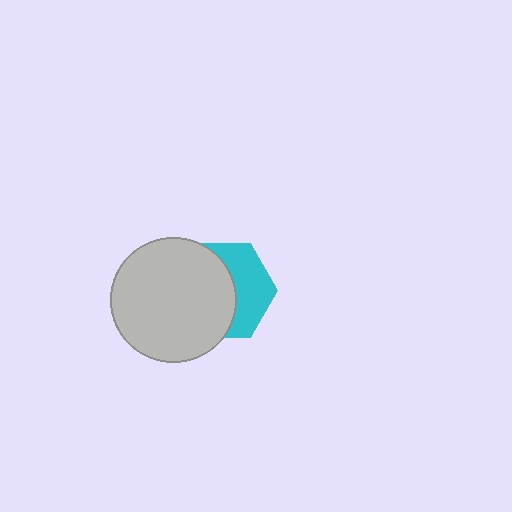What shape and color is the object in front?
The object in front is a light gray circle.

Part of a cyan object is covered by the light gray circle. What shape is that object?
It is a hexagon.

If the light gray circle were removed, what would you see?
You would see the complete cyan hexagon.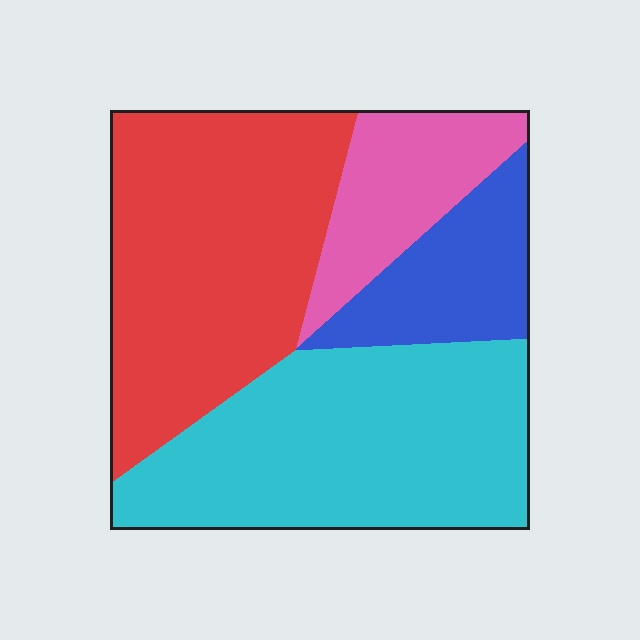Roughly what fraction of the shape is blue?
Blue takes up about one eighth (1/8) of the shape.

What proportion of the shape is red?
Red covers roughly 35% of the shape.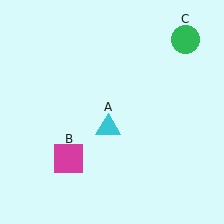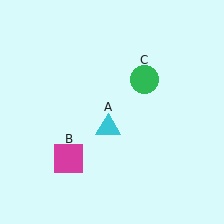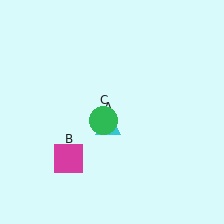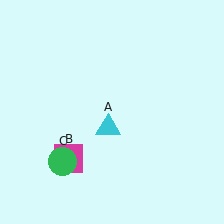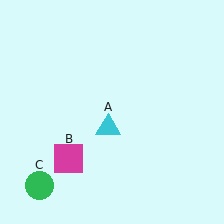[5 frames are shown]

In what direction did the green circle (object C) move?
The green circle (object C) moved down and to the left.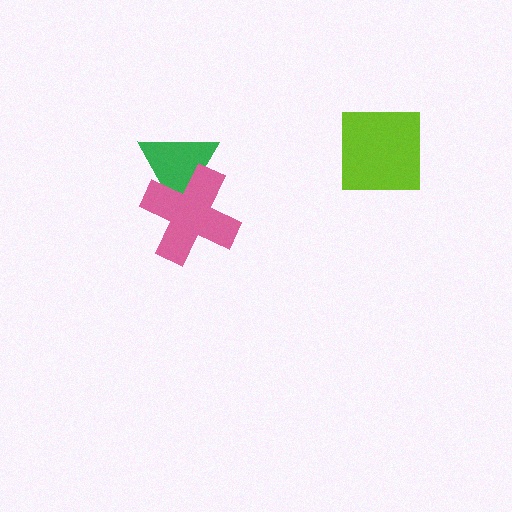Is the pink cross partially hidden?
No, no other shape covers it.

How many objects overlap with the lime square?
0 objects overlap with the lime square.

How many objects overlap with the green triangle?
1 object overlaps with the green triangle.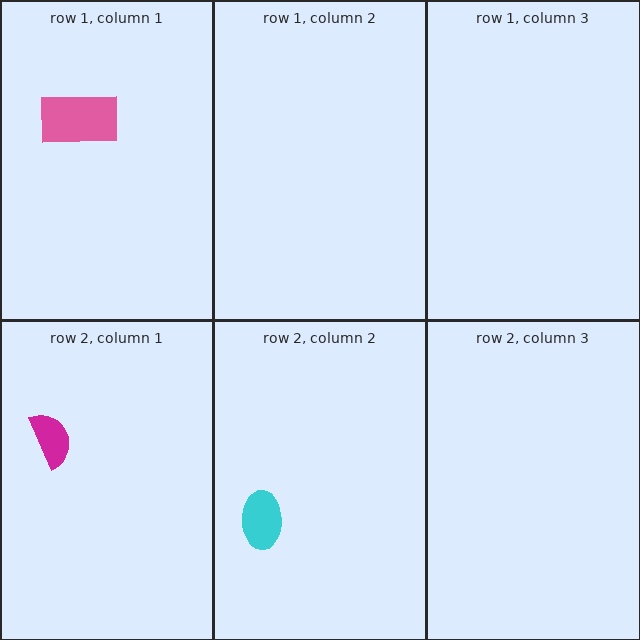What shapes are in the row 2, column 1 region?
The magenta semicircle.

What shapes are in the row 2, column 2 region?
The cyan ellipse.